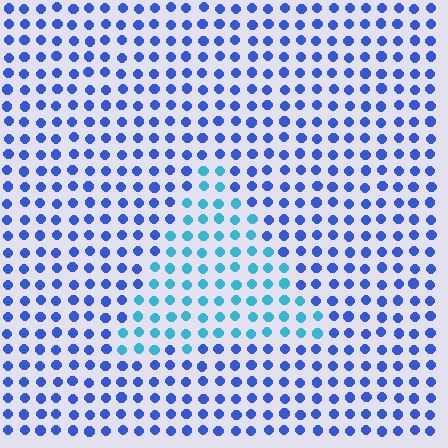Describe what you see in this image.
The image is filled with small blue elements in a uniform arrangement. A triangle-shaped region is visible where the elements are tinted to a slightly different hue, forming a subtle color boundary.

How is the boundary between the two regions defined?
The boundary is defined purely by a slight shift in hue (about 38 degrees). Spacing, size, and orientation are identical on both sides.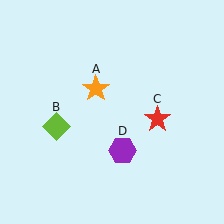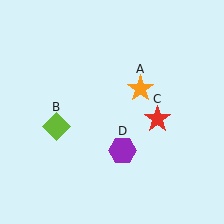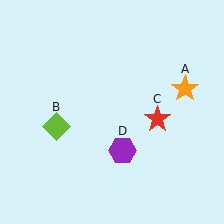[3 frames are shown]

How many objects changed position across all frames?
1 object changed position: orange star (object A).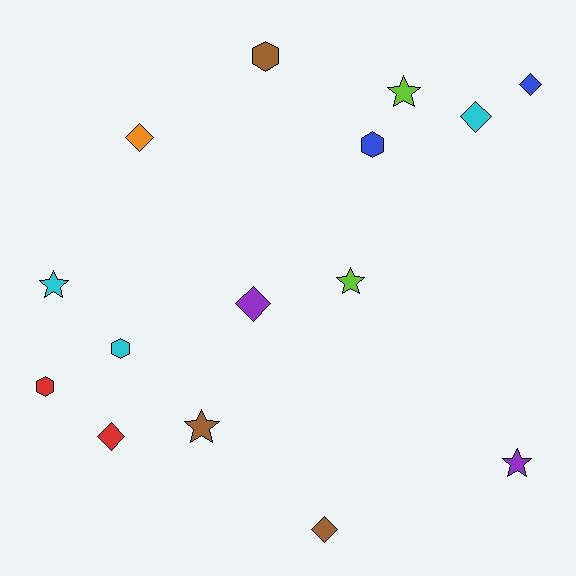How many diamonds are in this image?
There are 6 diamonds.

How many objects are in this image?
There are 15 objects.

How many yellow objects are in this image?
There are no yellow objects.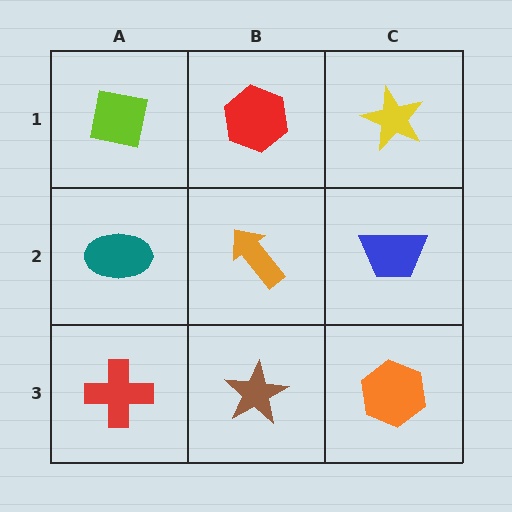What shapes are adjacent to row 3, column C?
A blue trapezoid (row 2, column C), a brown star (row 3, column B).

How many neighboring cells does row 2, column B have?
4.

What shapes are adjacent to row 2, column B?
A red hexagon (row 1, column B), a brown star (row 3, column B), a teal ellipse (row 2, column A), a blue trapezoid (row 2, column C).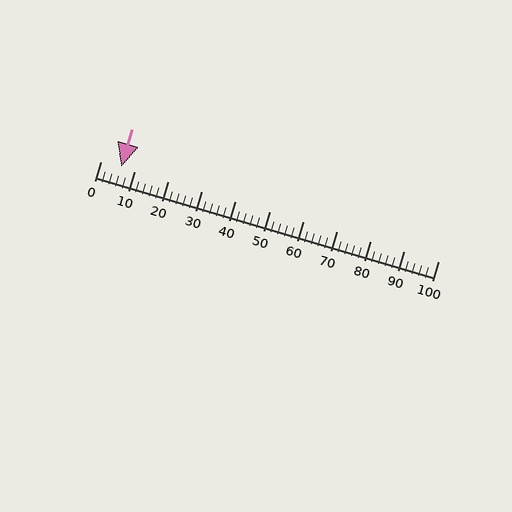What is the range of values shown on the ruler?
The ruler shows values from 0 to 100.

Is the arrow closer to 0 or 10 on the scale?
The arrow is closer to 10.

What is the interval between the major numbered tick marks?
The major tick marks are spaced 10 units apart.